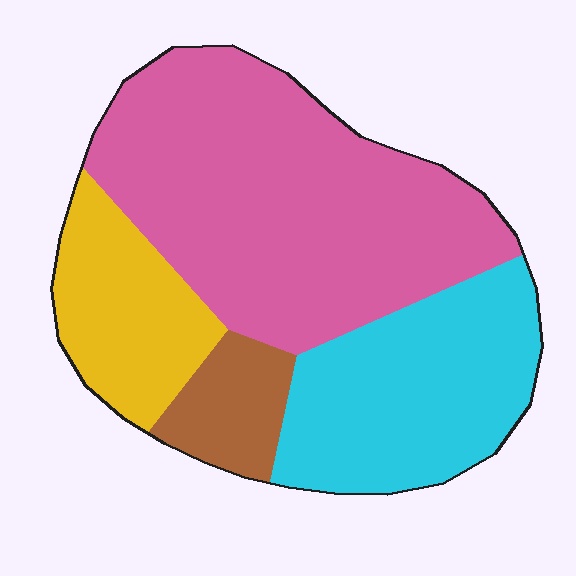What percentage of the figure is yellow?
Yellow takes up about one sixth (1/6) of the figure.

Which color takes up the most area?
Pink, at roughly 50%.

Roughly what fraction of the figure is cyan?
Cyan takes up about one quarter (1/4) of the figure.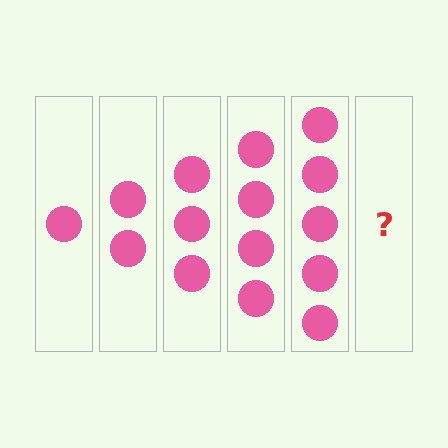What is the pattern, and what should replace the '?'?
The pattern is that each step adds one more circle. The '?' should be 6 circles.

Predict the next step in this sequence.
The next step is 6 circles.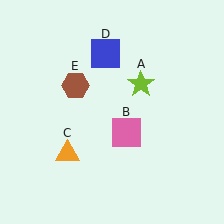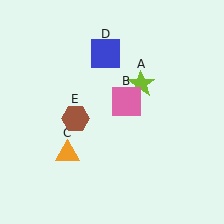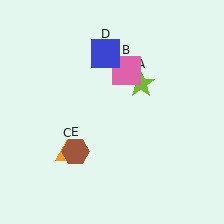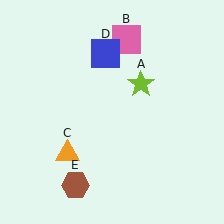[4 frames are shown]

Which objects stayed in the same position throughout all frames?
Lime star (object A) and orange triangle (object C) and blue square (object D) remained stationary.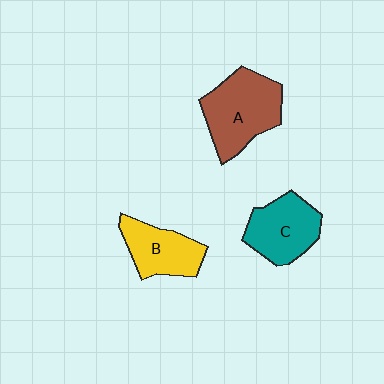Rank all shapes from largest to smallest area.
From largest to smallest: A (brown), C (teal), B (yellow).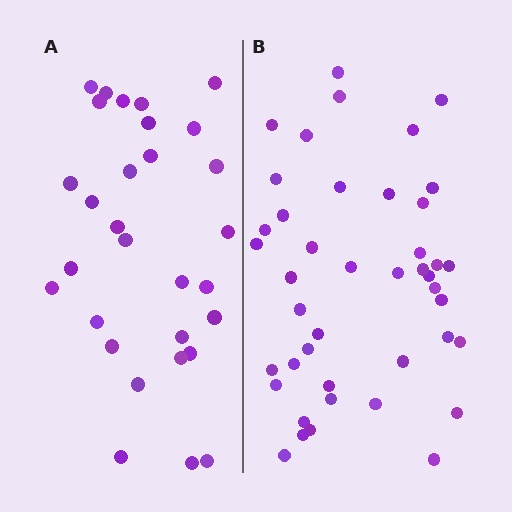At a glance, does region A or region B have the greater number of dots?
Region B (the right region) has more dots.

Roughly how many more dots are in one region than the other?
Region B has approximately 15 more dots than region A.